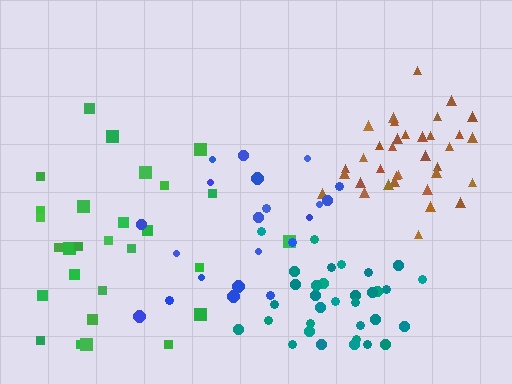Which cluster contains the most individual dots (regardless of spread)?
Brown (35).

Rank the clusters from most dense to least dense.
brown, teal, green, blue.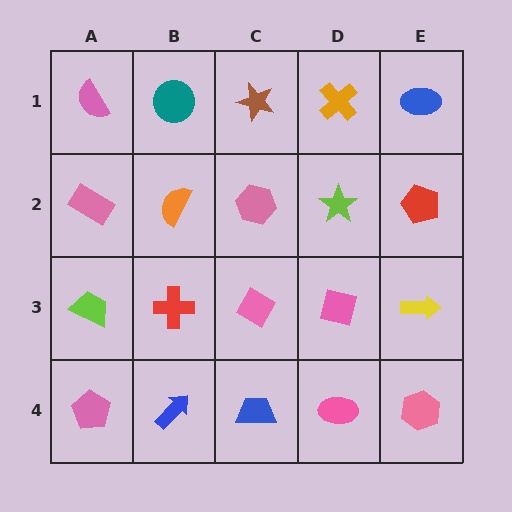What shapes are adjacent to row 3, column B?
An orange semicircle (row 2, column B), a blue arrow (row 4, column B), a lime trapezoid (row 3, column A), a pink diamond (row 3, column C).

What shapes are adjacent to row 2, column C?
A brown star (row 1, column C), a pink diamond (row 3, column C), an orange semicircle (row 2, column B), a lime star (row 2, column D).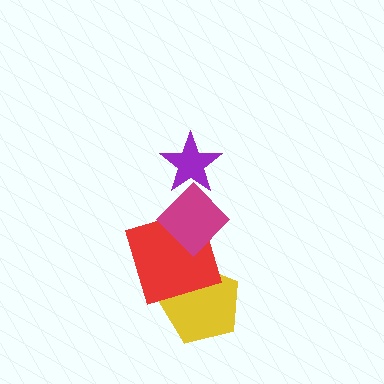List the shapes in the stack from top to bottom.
From top to bottom: the purple star, the magenta diamond, the red square, the yellow pentagon.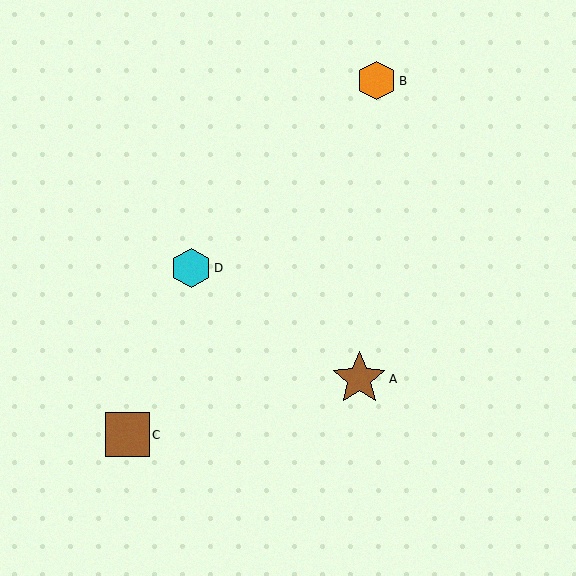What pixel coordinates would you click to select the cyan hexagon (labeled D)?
Click at (191, 268) to select the cyan hexagon D.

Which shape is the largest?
The brown star (labeled A) is the largest.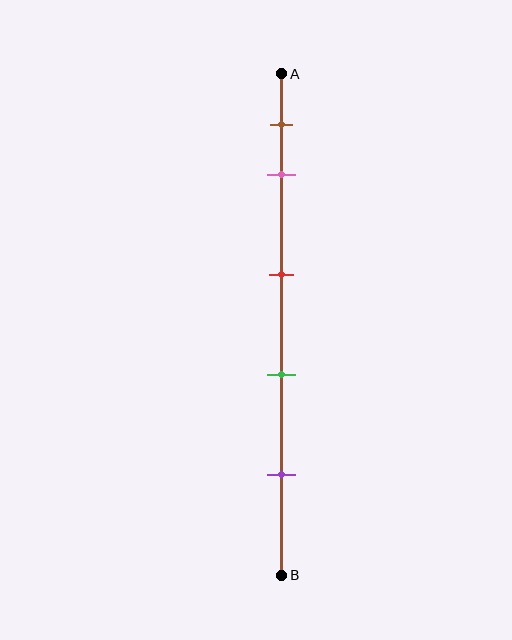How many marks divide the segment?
There are 5 marks dividing the segment.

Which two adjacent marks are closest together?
The brown and pink marks are the closest adjacent pair.